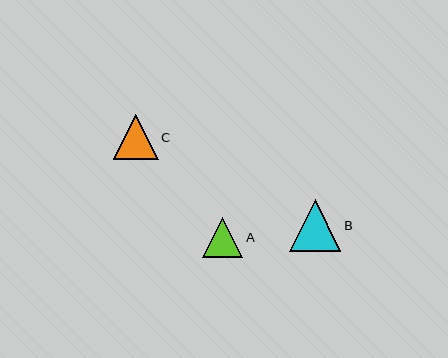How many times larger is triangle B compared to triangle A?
Triangle B is approximately 1.3 times the size of triangle A.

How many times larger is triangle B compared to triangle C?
Triangle B is approximately 1.1 times the size of triangle C.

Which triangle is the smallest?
Triangle A is the smallest with a size of approximately 40 pixels.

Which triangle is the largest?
Triangle B is the largest with a size of approximately 51 pixels.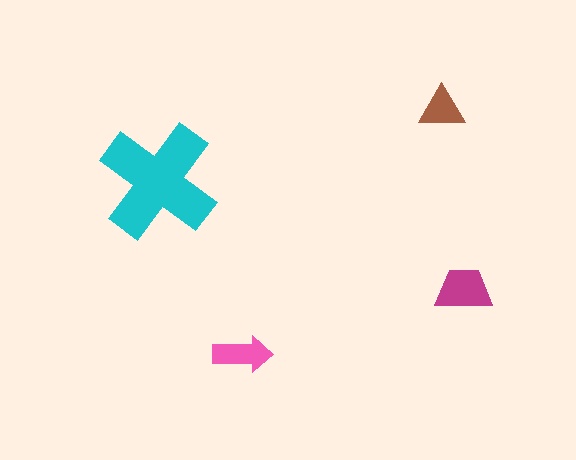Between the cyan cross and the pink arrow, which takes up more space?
The cyan cross.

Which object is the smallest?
The brown triangle.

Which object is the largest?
The cyan cross.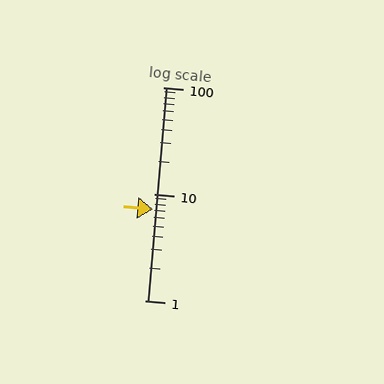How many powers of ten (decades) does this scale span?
The scale spans 2 decades, from 1 to 100.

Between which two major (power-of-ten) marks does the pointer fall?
The pointer is between 1 and 10.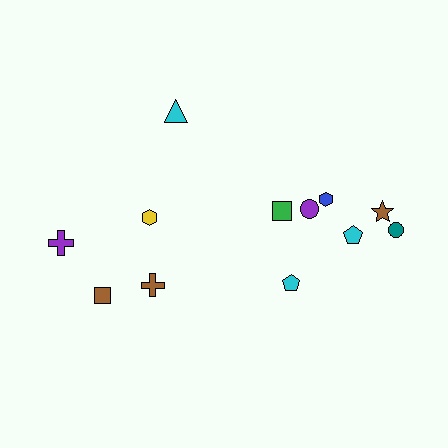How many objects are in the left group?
There are 5 objects.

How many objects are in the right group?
There are 7 objects.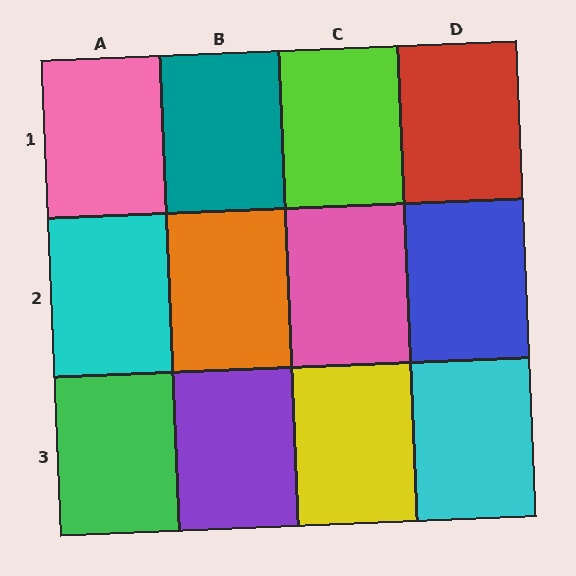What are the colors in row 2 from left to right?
Cyan, orange, pink, blue.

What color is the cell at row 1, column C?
Lime.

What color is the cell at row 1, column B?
Teal.